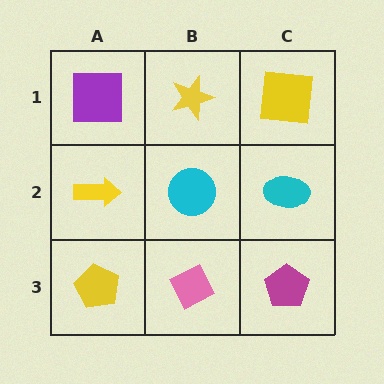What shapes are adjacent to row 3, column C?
A cyan ellipse (row 2, column C), a pink diamond (row 3, column B).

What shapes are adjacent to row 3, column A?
A yellow arrow (row 2, column A), a pink diamond (row 3, column B).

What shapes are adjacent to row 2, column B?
A yellow star (row 1, column B), a pink diamond (row 3, column B), a yellow arrow (row 2, column A), a cyan ellipse (row 2, column C).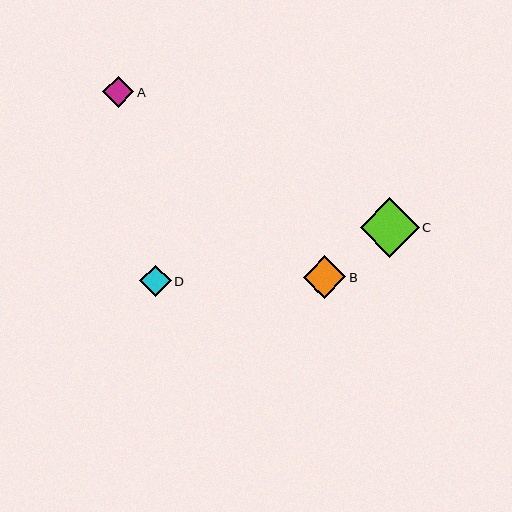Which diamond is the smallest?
Diamond A is the smallest with a size of approximately 31 pixels.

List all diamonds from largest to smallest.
From largest to smallest: C, B, D, A.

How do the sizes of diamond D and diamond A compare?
Diamond D and diamond A are approximately the same size.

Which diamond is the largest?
Diamond C is the largest with a size of approximately 59 pixels.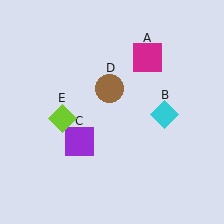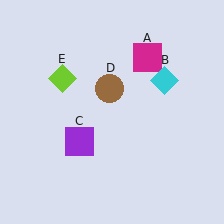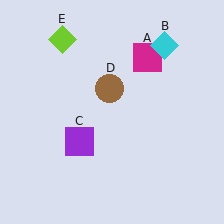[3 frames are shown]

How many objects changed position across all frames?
2 objects changed position: cyan diamond (object B), lime diamond (object E).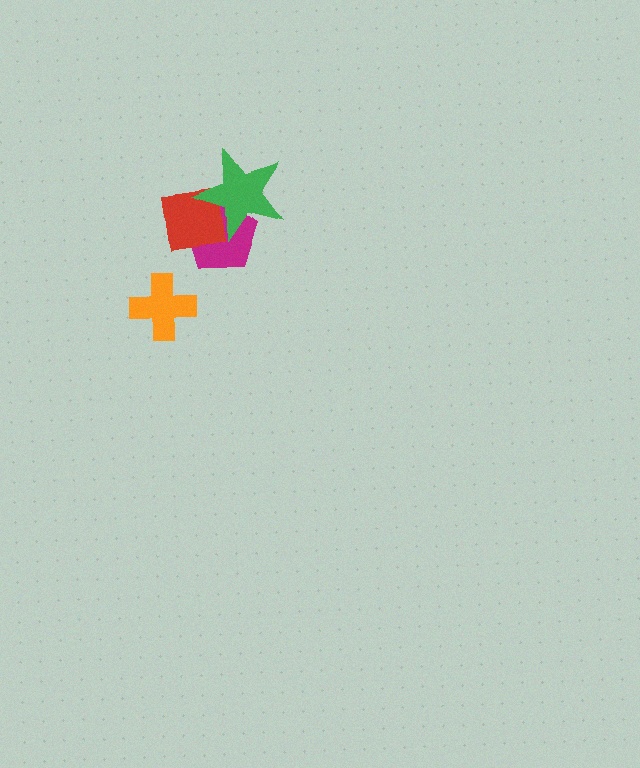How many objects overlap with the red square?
2 objects overlap with the red square.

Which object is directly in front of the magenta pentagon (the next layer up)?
The red square is directly in front of the magenta pentagon.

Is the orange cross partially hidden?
No, no other shape covers it.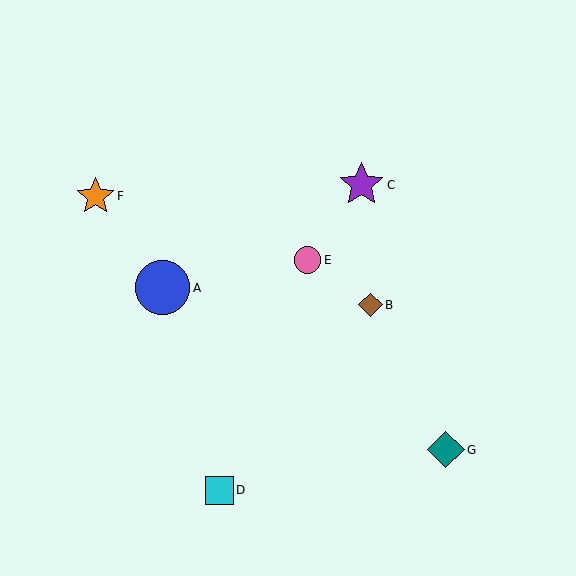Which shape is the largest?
The blue circle (labeled A) is the largest.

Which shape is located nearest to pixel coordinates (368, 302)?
The brown diamond (labeled B) at (370, 305) is nearest to that location.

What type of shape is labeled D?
Shape D is a cyan square.